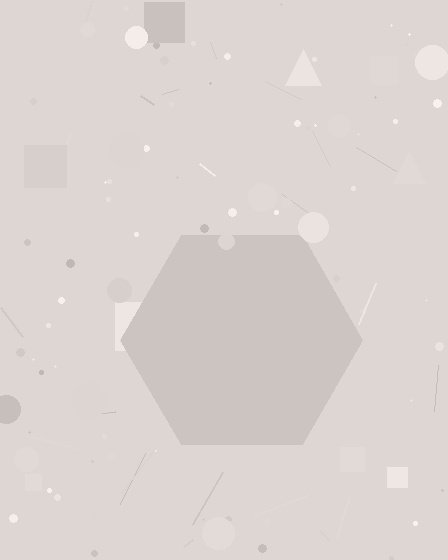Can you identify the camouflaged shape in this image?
The camouflaged shape is a hexagon.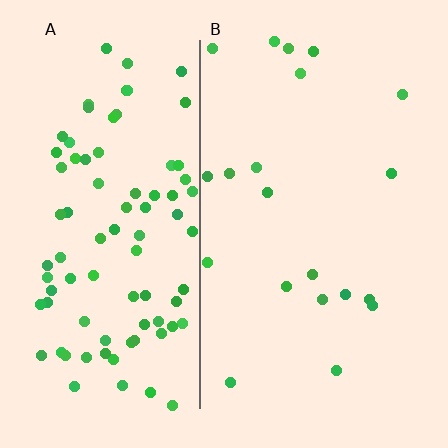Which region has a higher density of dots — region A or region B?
A (the left).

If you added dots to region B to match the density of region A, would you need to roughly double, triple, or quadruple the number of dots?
Approximately quadruple.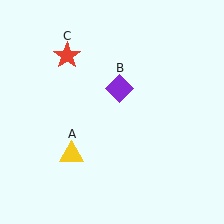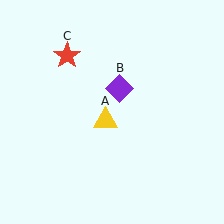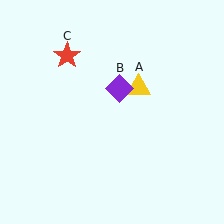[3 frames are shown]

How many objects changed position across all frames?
1 object changed position: yellow triangle (object A).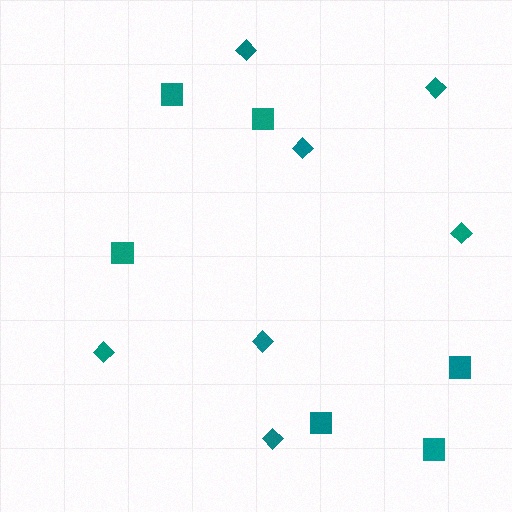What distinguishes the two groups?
There are 2 groups: one group of diamonds (7) and one group of squares (6).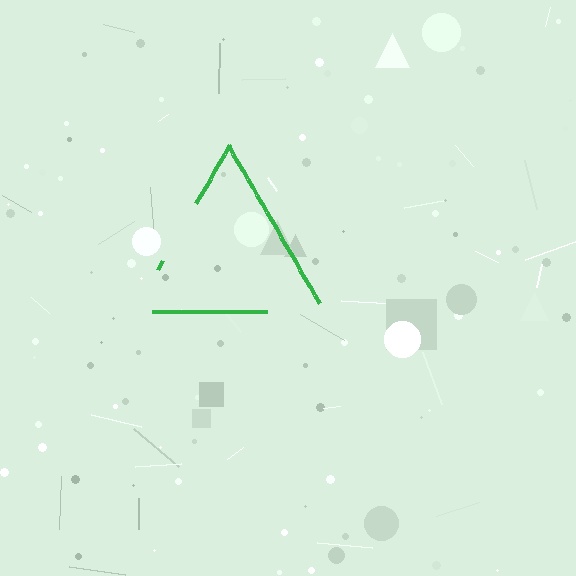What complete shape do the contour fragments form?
The contour fragments form a triangle.